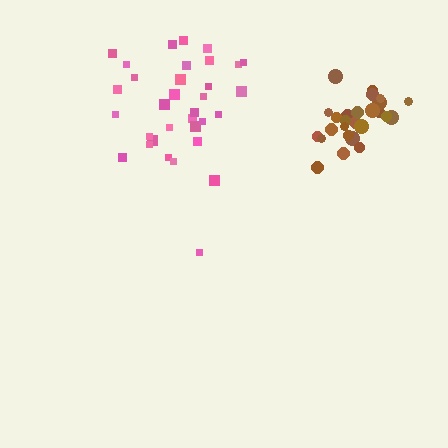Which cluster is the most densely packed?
Brown.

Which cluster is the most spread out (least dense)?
Pink.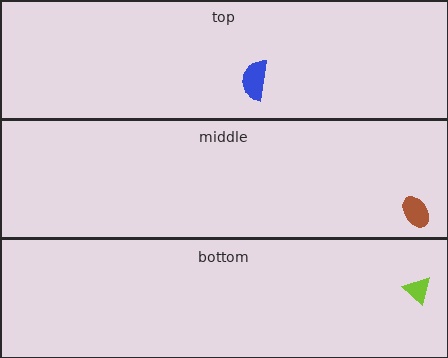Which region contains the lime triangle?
The bottom region.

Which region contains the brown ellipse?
The middle region.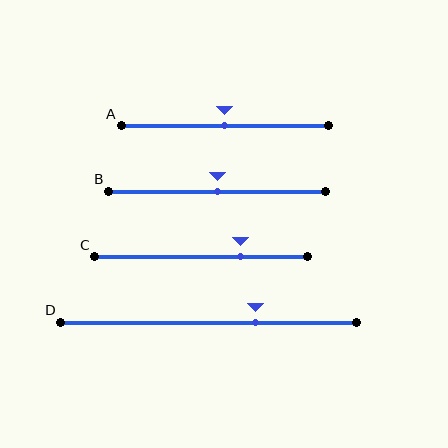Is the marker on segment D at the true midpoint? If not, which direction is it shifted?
No, the marker on segment D is shifted to the right by about 16% of the segment length.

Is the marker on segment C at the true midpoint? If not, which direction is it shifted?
No, the marker on segment C is shifted to the right by about 18% of the segment length.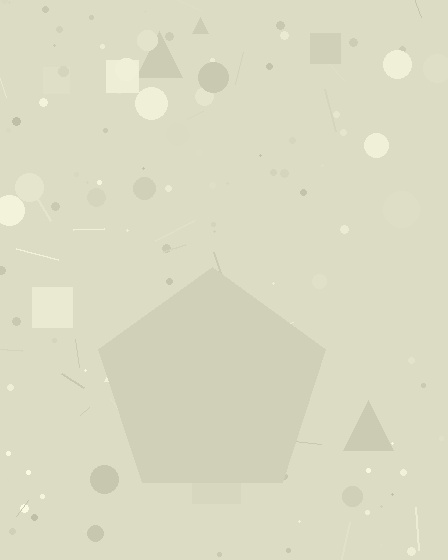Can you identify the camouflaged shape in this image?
The camouflaged shape is a pentagon.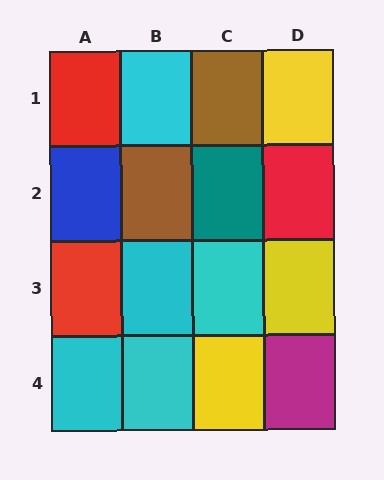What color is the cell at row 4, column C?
Yellow.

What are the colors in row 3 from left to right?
Red, cyan, cyan, yellow.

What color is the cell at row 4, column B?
Cyan.